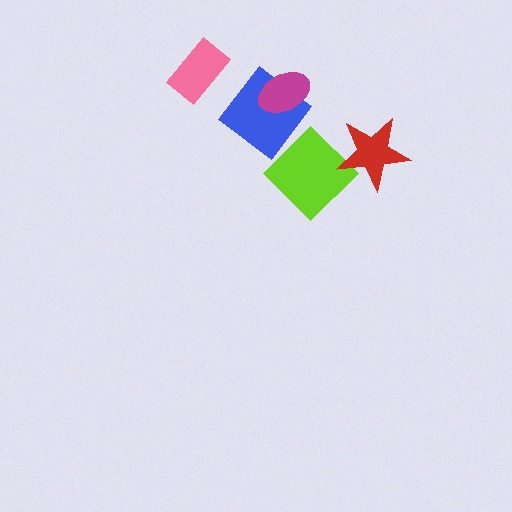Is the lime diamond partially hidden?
Yes, it is partially covered by another shape.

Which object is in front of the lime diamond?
The red star is in front of the lime diamond.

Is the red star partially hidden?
No, no other shape covers it.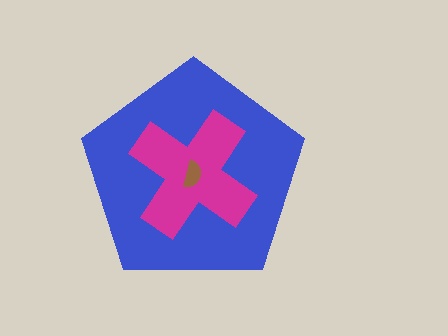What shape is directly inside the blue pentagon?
The magenta cross.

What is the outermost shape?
The blue pentagon.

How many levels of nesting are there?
3.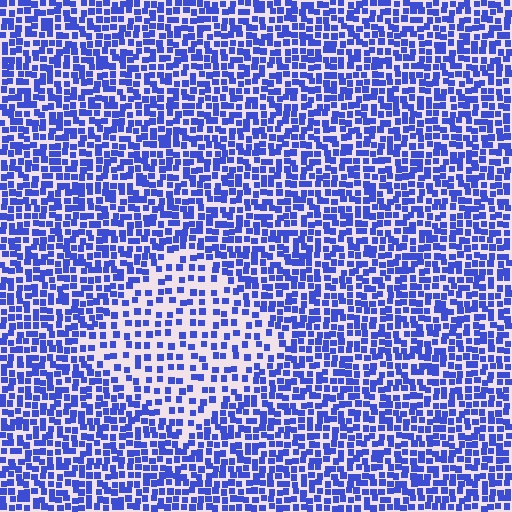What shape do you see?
I see a diamond.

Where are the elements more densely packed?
The elements are more densely packed outside the diamond boundary.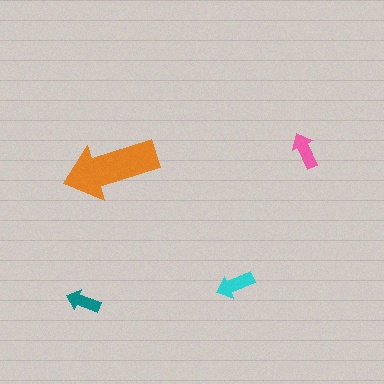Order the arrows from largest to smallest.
the orange one, the cyan one, the pink one, the teal one.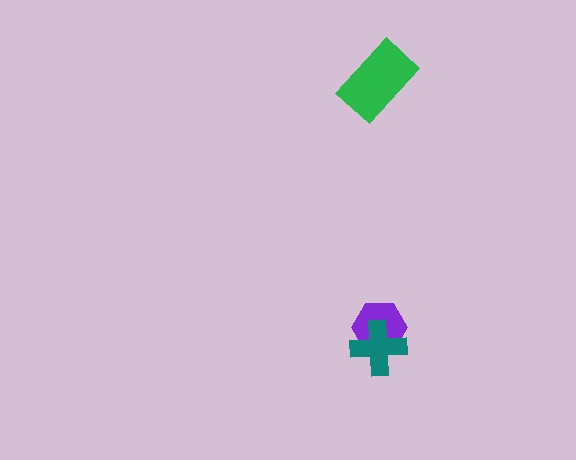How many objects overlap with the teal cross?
1 object overlaps with the teal cross.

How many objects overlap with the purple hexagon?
1 object overlaps with the purple hexagon.